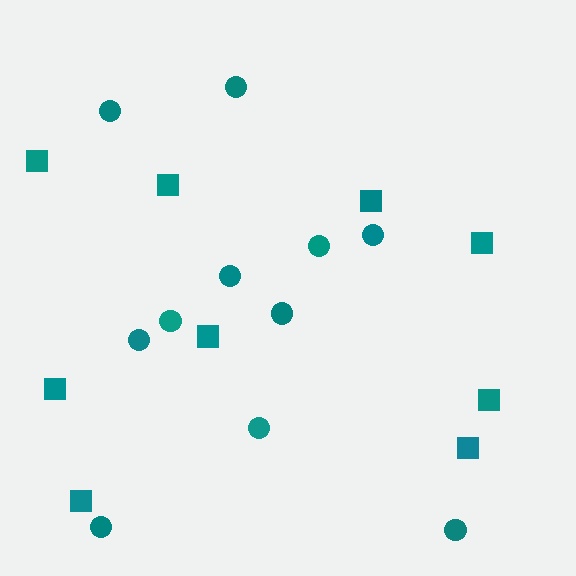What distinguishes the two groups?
There are 2 groups: one group of squares (9) and one group of circles (11).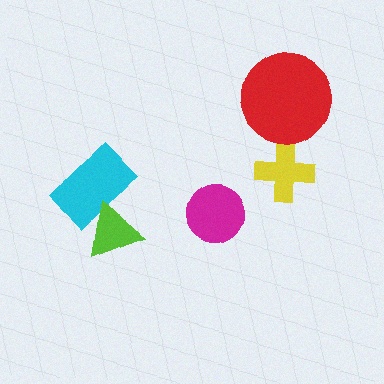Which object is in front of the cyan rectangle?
The lime triangle is in front of the cyan rectangle.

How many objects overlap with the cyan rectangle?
1 object overlaps with the cyan rectangle.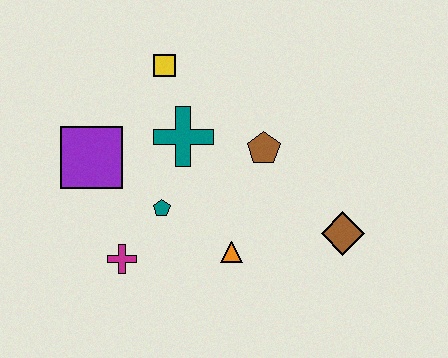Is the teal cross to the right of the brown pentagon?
No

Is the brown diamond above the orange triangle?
Yes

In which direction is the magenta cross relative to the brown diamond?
The magenta cross is to the left of the brown diamond.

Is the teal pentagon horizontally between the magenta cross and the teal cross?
Yes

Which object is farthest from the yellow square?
The brown diamond is farthest from the yellow square.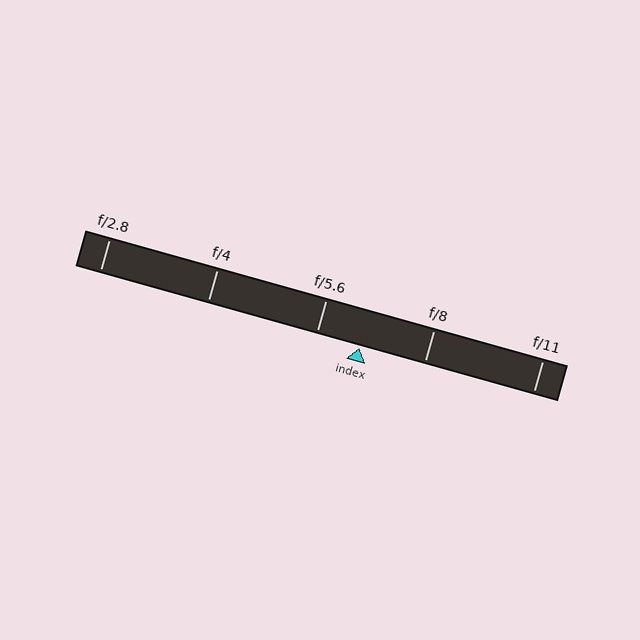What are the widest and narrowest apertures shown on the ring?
The widest aperture shown is f/2.8 and the narrowest is f/11.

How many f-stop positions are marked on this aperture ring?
There are 5 f-stop positions marked.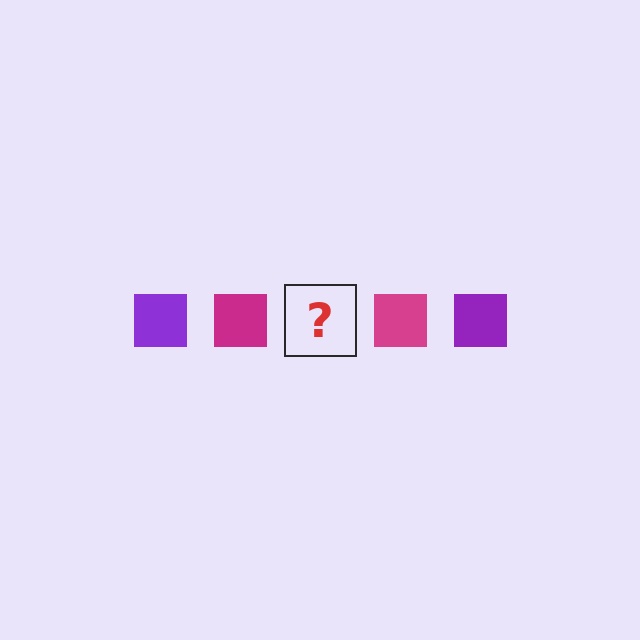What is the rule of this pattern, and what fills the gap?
The rule is that the pattern cycles through purple, magenta squares. The gap should be filled with a purple square.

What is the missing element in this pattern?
The missing element is a purple square.